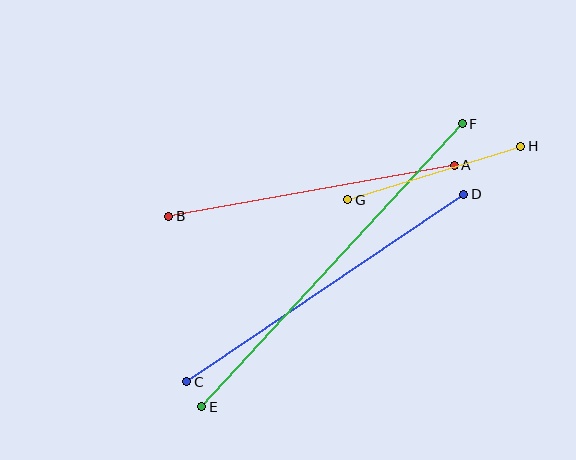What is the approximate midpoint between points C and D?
The midpoint is at approximately (325, 288) pixels.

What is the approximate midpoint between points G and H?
The midpoint is at approximately (434, 173) pixels.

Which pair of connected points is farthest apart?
Points E and F are farthest apart.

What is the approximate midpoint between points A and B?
The midpoint is at approximately (311, 191) pixels.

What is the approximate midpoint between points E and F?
The midpoint is at approximately (332, 265) pixels.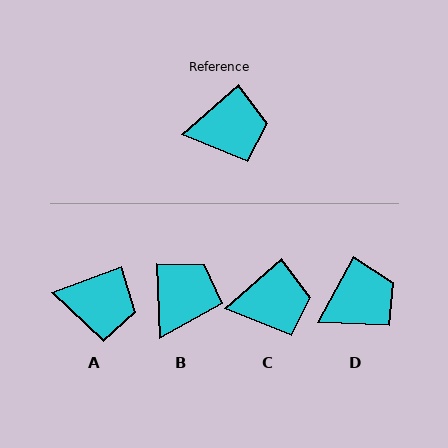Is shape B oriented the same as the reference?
No, it is off by about 51 degrees.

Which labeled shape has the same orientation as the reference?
C.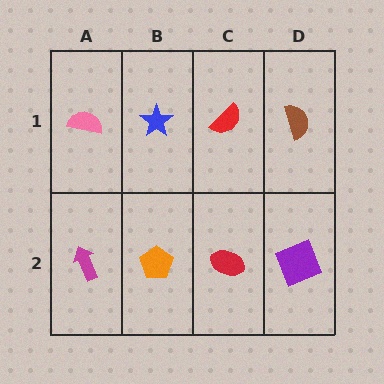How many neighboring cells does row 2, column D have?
2.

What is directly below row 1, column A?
A magenta arrow.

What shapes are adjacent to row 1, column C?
A red ellipse (row 2, column C), a blue star (row 1, column B), a brown semicircle (row 1, column D).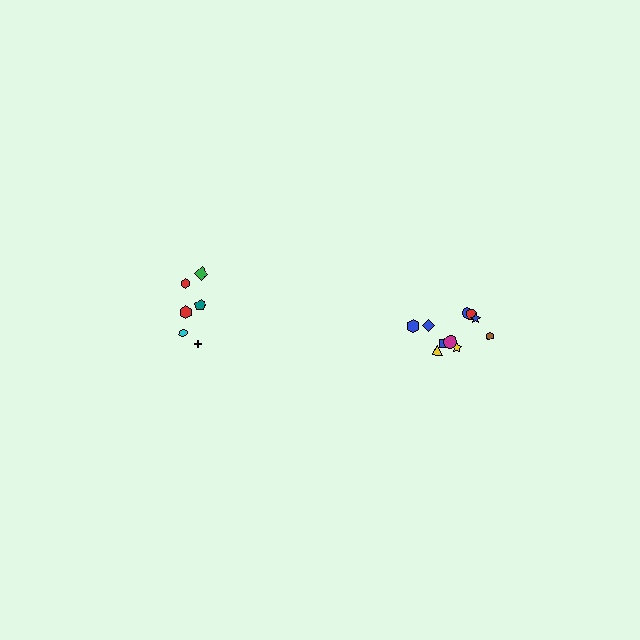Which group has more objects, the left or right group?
The right group.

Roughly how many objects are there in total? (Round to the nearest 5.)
Roughly 15 objects in total.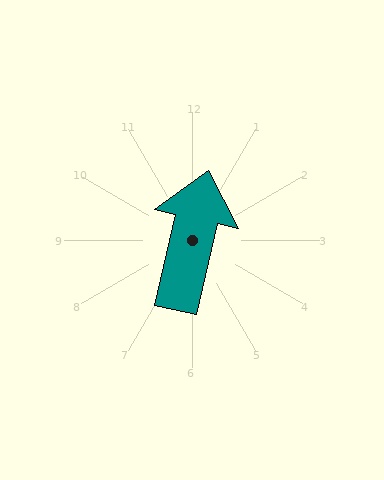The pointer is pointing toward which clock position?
Roughly 12 o'clock.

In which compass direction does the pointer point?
North.